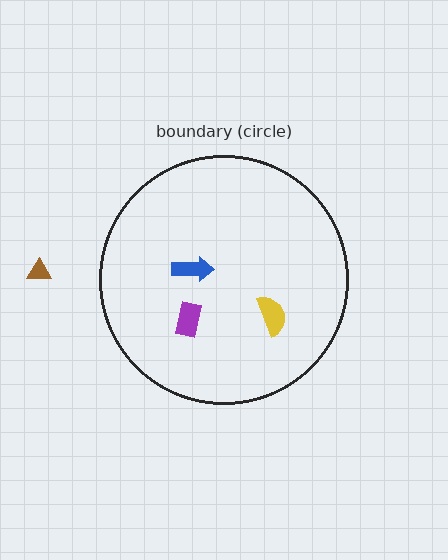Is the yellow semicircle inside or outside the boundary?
Inside.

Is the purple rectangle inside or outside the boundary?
Inside.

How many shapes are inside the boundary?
3 inside, 1 outside.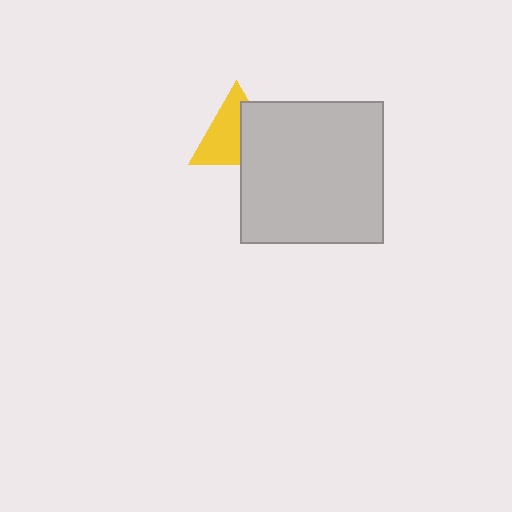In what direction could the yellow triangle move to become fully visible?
The yellow triangle could move left. That would shift it out from behind the light gray square entirely.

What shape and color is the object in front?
The object in front is a light gray square.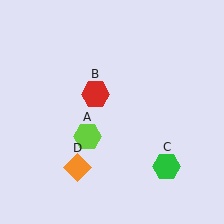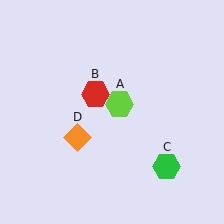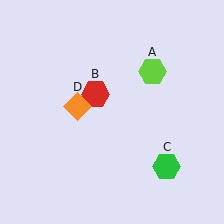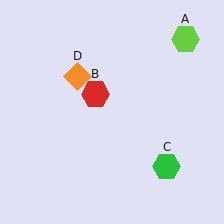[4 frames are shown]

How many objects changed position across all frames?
2 objects changed position: lime hexagon (object A), orange diamond (object D).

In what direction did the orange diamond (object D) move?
The orange diamond (object D) moved up.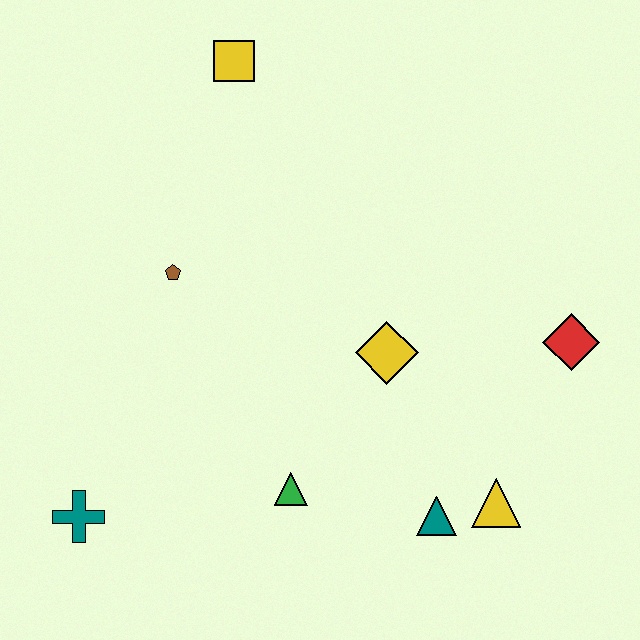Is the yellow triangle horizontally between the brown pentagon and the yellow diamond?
No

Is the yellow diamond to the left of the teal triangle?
Yes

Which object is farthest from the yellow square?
The yellow triangle is farthest from the yellow square.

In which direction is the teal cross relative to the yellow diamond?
The teal cross is to the left of the yellow diamond.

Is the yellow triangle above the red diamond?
No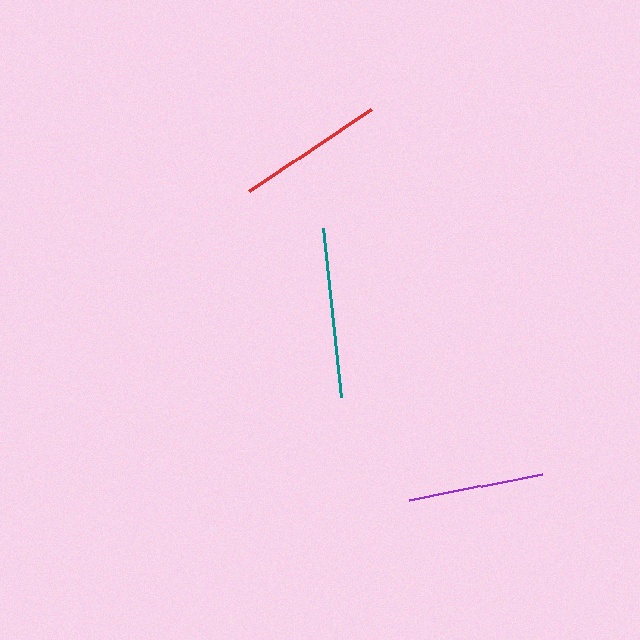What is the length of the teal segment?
The teal segment is approximately 170 pixels long.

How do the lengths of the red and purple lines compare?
The red and purple lines are approximately the same length.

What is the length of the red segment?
The red segment is approximately 146 pixels long.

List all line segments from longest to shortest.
From longest to shortest: teal, red, purple.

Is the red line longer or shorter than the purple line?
The red line is longer than the purple line.